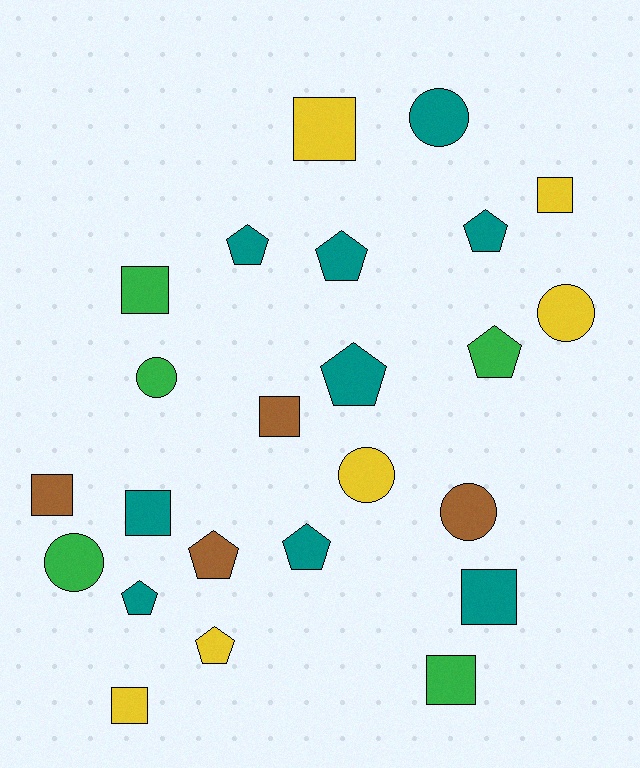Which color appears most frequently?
Teal, with 9 objects.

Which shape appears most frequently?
Square, with 9 objects.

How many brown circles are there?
There is 1 brown circle.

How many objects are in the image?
There are 24 objects.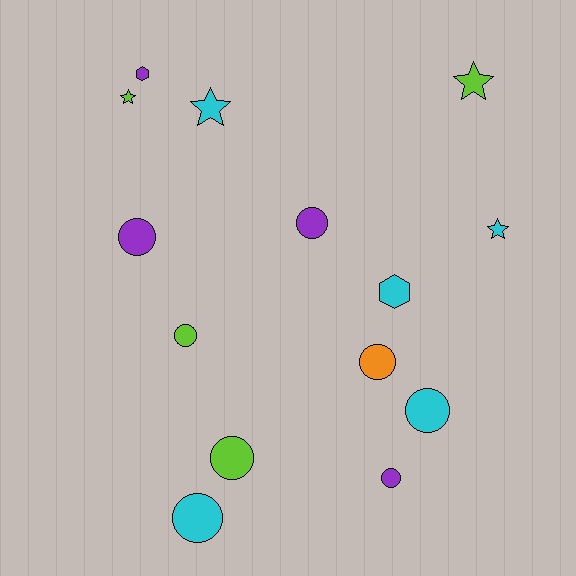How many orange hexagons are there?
There are no orange hexagons.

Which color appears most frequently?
Cyan, with 5 objects.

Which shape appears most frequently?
Circle, with 8 objects.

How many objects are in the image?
There are 14 objects.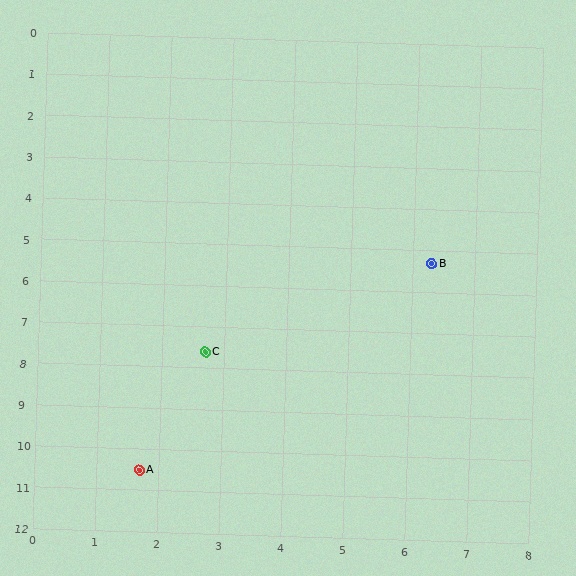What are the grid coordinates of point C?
Point C is at approximately (2.7, 7.6).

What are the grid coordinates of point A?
Point A is at approximately (1.7, 10.5).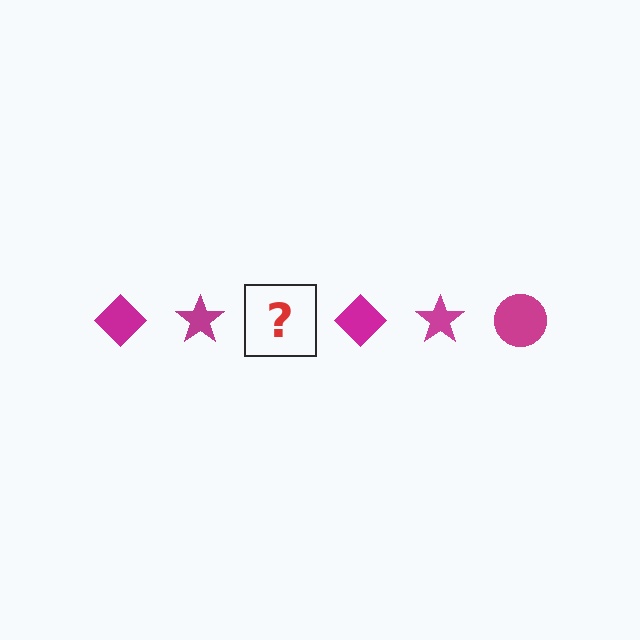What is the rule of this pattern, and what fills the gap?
The rule is that the pattern cycles through diamond, star, circle shapes in magenta. The gap should be filled with a magenta circle.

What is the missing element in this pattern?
The missing element is a magenta circle.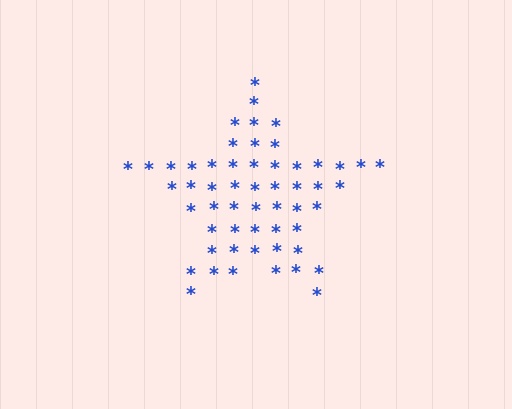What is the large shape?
The large shape is a star.